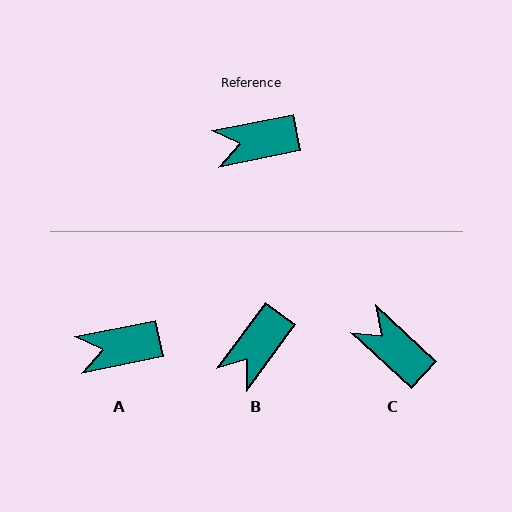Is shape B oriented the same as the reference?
No, it is off by about 42 degrees.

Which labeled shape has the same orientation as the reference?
A.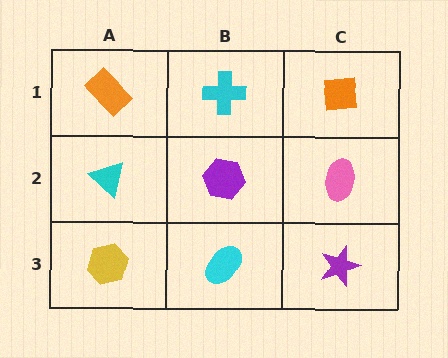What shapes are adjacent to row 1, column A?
A cyan triangle (row 2, column A), a cyan cross (row 1, column B).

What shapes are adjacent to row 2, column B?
A cyan cross (row 1, column B), a cyan ellipse (row 3, column B), a cyan triangle (row 2, column A), a pink ellipse (row 2, column C).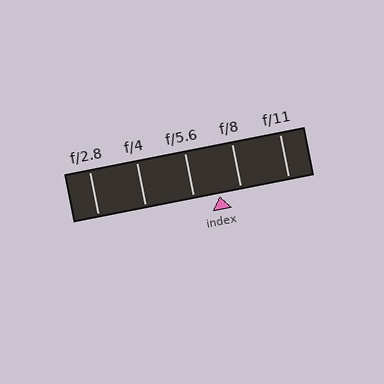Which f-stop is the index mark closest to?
The index mark is closest to f/8.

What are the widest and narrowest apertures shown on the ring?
The widest aperture shown is f/2.8 and the narrowest is f/11.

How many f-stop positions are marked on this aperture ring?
There are 5 f-stop positions marked.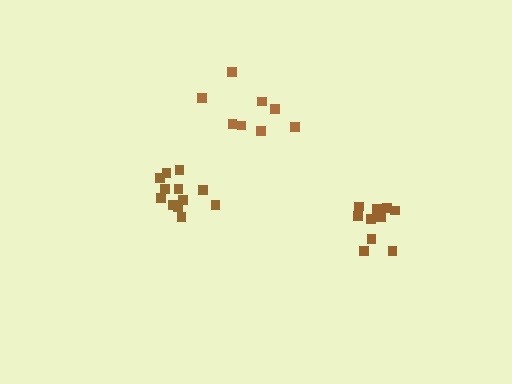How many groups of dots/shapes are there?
There are 3 groups.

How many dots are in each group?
Group 1: 8 dots, Group 2: 12 dots, Group 3: 10 dots (30 total).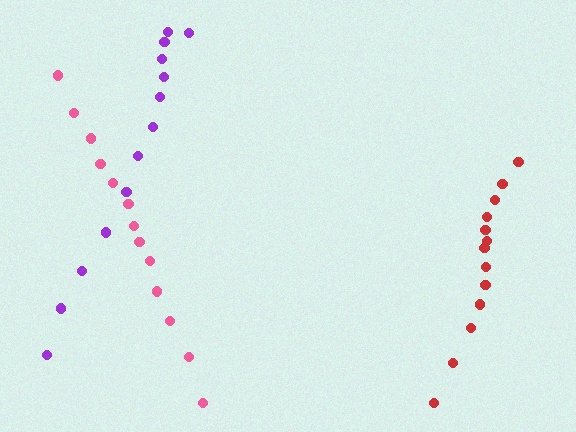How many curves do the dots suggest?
There are 3 distinct paths.